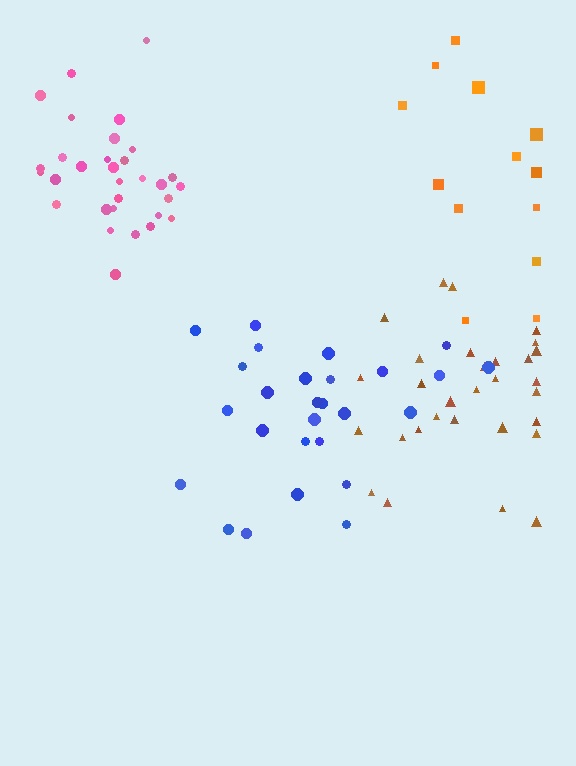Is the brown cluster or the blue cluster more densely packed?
Brown.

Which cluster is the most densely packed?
Pink.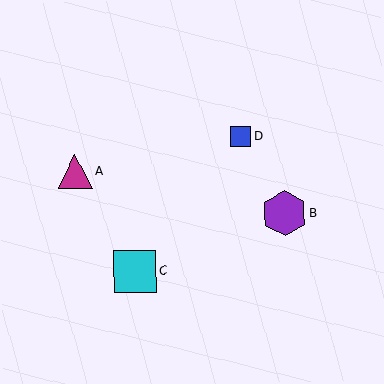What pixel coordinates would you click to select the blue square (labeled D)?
Click at (241, 136) to select the blue square D.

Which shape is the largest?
The purple hexagon (labeled B) is the largest.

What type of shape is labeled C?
Shape C is a cyan square.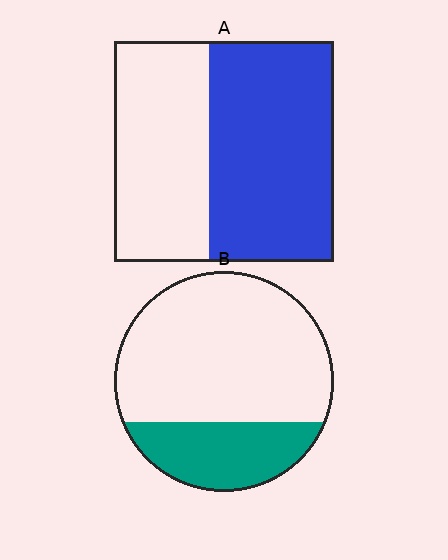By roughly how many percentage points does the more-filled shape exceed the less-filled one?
By roughly 30 percentage points (A over B).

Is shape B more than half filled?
No.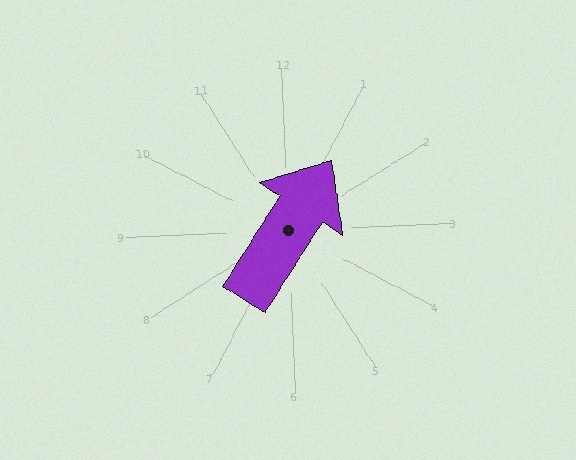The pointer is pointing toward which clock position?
Roughly 1 o'clock.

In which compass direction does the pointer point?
Northeast.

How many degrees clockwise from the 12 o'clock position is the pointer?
Approximately 35 degrees.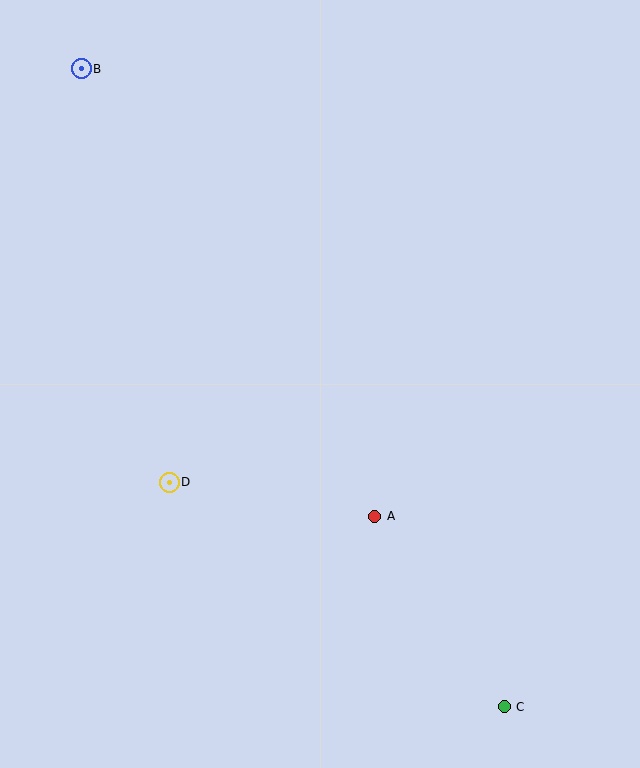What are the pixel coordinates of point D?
Point D is at (169, 482).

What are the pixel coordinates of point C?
Point C is at (504, 707).